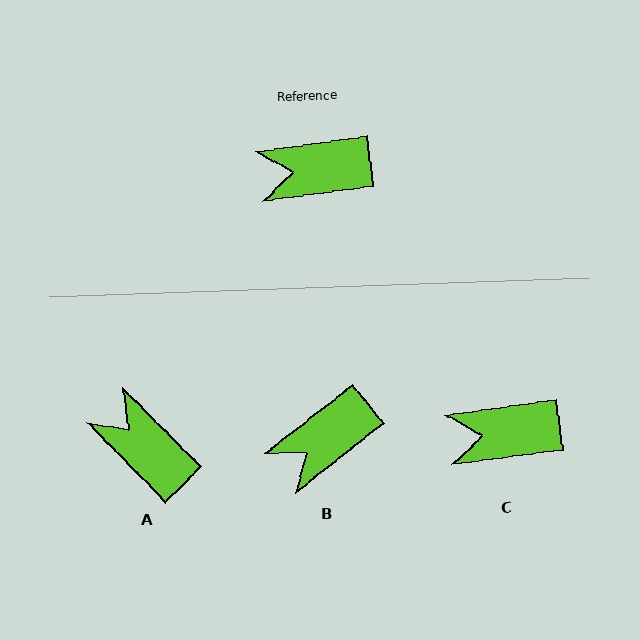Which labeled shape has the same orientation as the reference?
C.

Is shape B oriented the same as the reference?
No, it is off by about 31 degrees.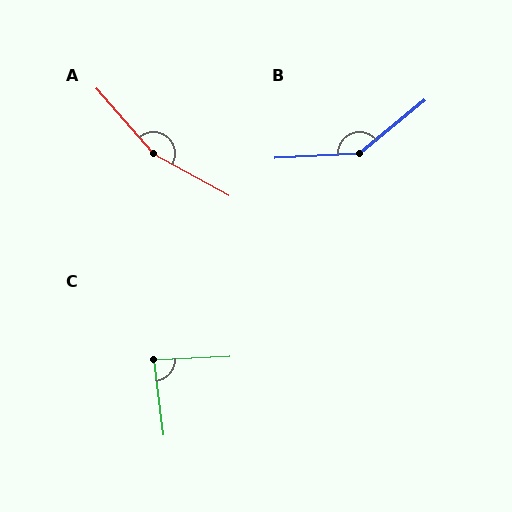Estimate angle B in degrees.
Approximately 144 degrees.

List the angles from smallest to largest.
C (85°), B (144°), A (160°).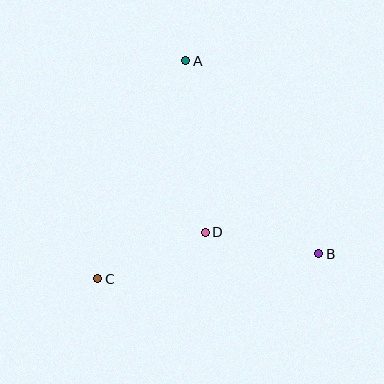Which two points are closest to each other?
Points B and D are closest to each other.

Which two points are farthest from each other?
Points A and C are farthest from each other.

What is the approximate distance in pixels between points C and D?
The distance between C and D is approximately 117 pixels.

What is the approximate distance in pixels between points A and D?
The distance between A and D is approximately 173 pixels.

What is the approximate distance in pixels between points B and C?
The distance between B and C is approximately 223 pixels.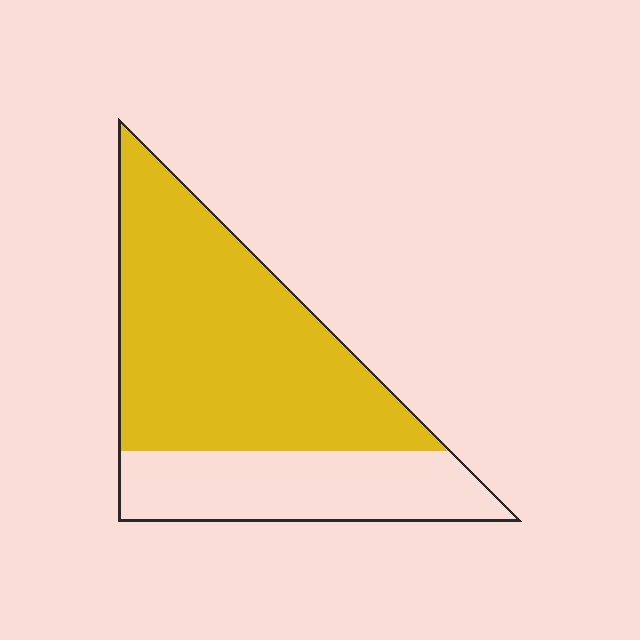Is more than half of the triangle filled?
Yes.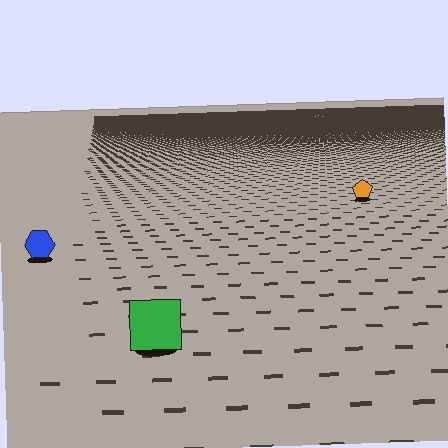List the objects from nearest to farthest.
From nearest to farthest: the green square, the blue hexagon, the orange pentagon.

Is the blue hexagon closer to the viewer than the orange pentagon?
Yes. The blue hexagon is closer — you can tell from the texture gradient: the ground texture is coarser near it.